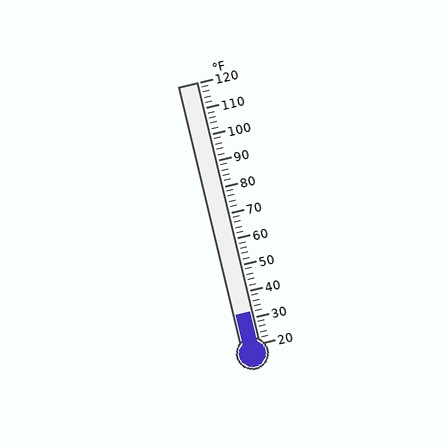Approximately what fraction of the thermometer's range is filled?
The thermometer is filled to approximately 10% of its range.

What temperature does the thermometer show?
The thermometer shows approximately 32°F.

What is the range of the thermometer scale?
The thermometer scale ranges from 20°F to 120°F.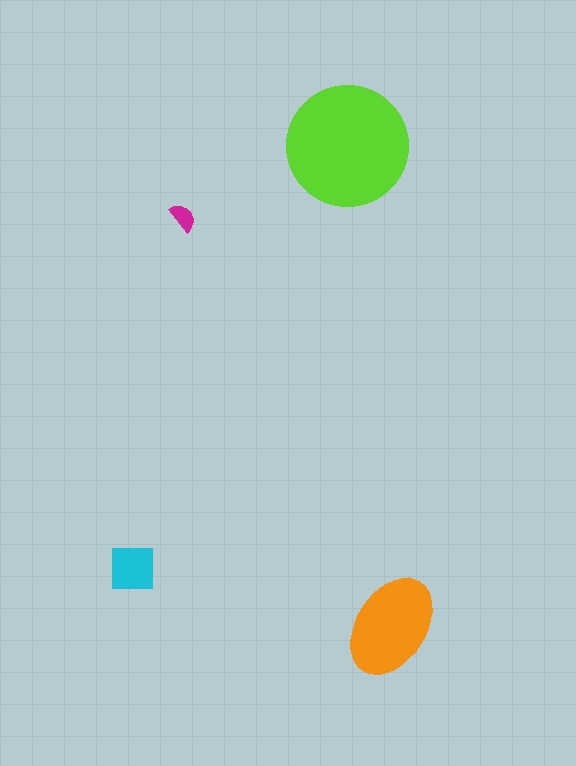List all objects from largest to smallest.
The lime circle, the orange ellipse, the cyan square, the magenta semicircle.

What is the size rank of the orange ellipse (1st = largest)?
2nd.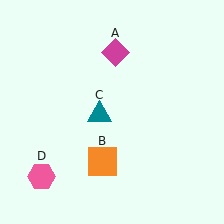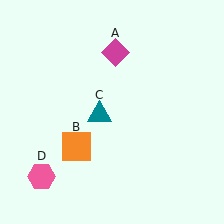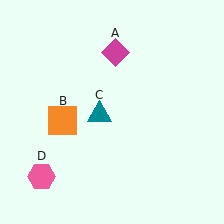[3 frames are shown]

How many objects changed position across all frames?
1 object changed position: orange square (object B).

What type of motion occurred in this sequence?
The orange square (object B) rotated clockwise around the center of the scene.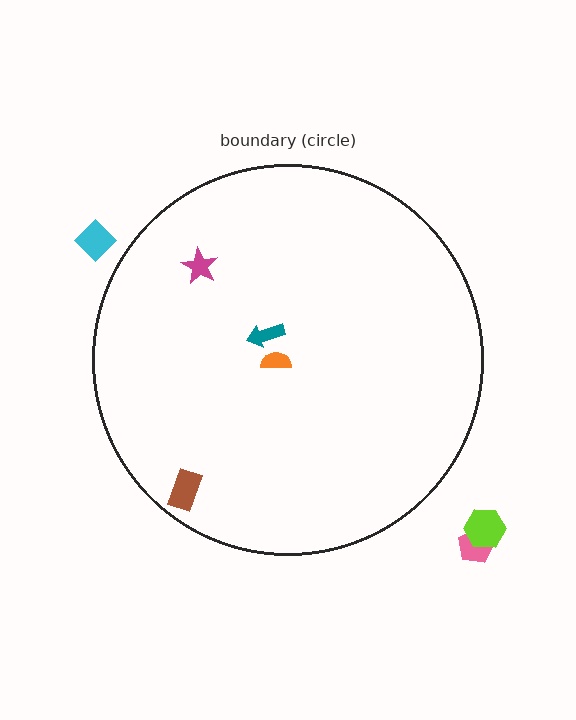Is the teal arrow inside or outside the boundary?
Inside.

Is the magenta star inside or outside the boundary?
Inside.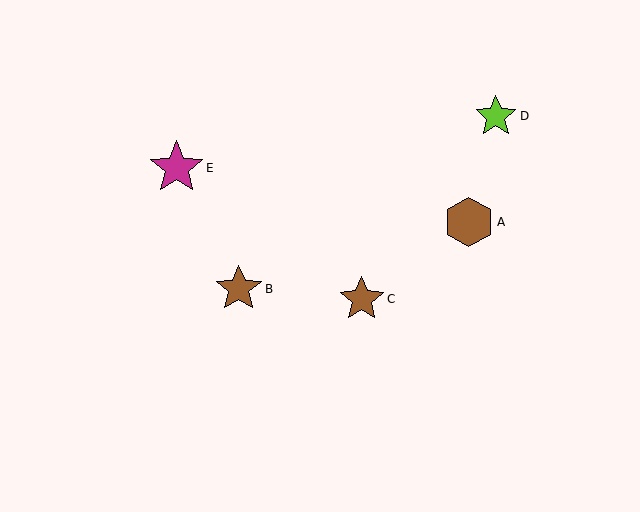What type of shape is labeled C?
Shape C is a brown star.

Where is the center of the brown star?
The center of the brown star is at (362, 299).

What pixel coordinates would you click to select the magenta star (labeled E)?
Click at (177, 168) to select the magenta star E.